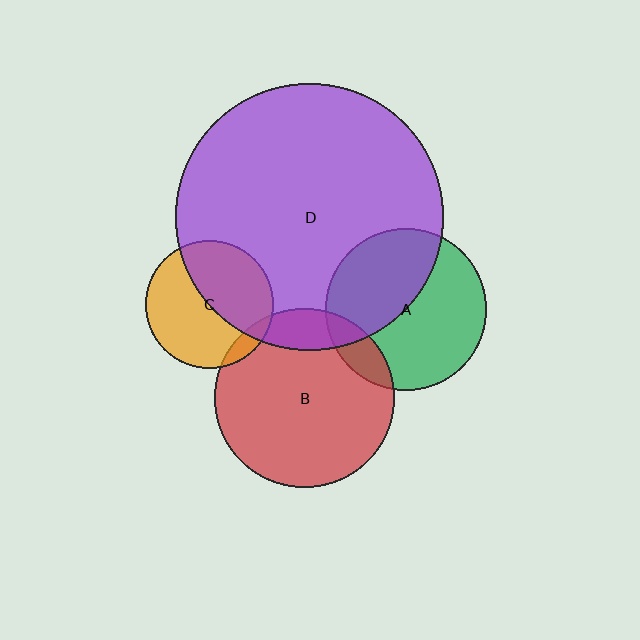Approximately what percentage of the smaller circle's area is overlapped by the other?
Approximately 10%.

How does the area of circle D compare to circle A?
Approximately 2.7 times.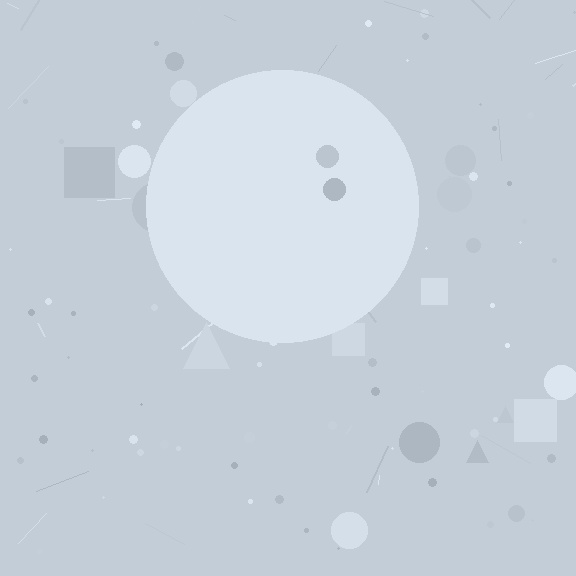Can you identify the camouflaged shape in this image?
The camouflaged shape is a circle.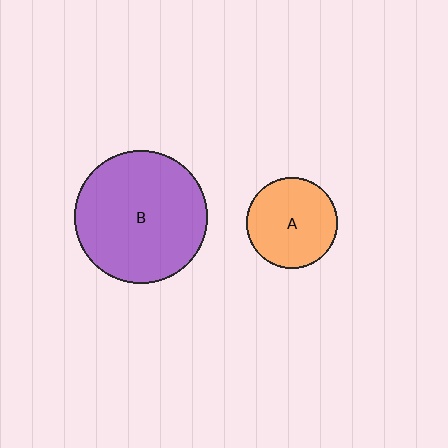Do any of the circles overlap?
No, none of the circles overlap.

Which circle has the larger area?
Circle B (purple).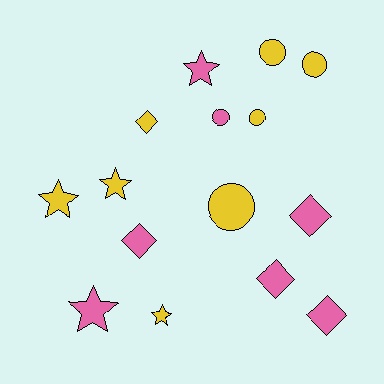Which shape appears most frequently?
Circle, with 5 objects.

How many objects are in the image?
There are 15 objects.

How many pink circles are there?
There is 1 pink circle.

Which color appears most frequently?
Yellow, with 8 objects.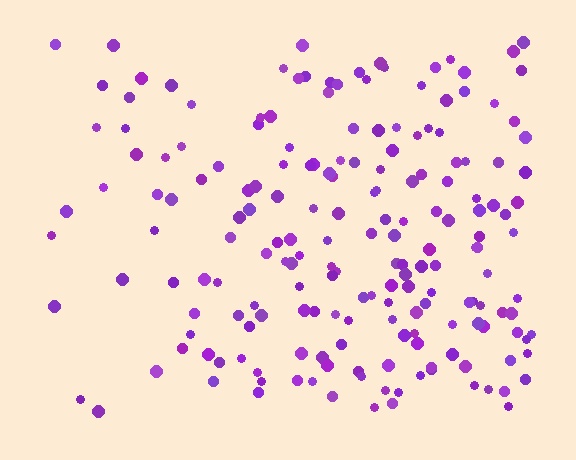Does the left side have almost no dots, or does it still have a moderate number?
Still a moderate number, just noticeably fewer than the right.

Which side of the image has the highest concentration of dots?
The right.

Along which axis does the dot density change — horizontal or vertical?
Horizontal.